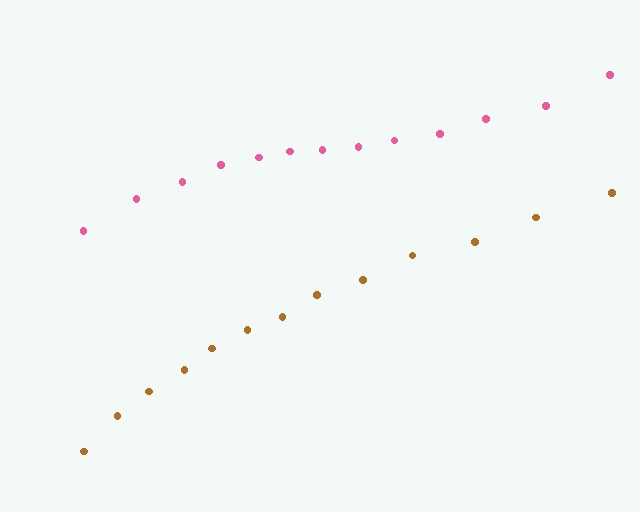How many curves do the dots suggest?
There are 2 distinct paths.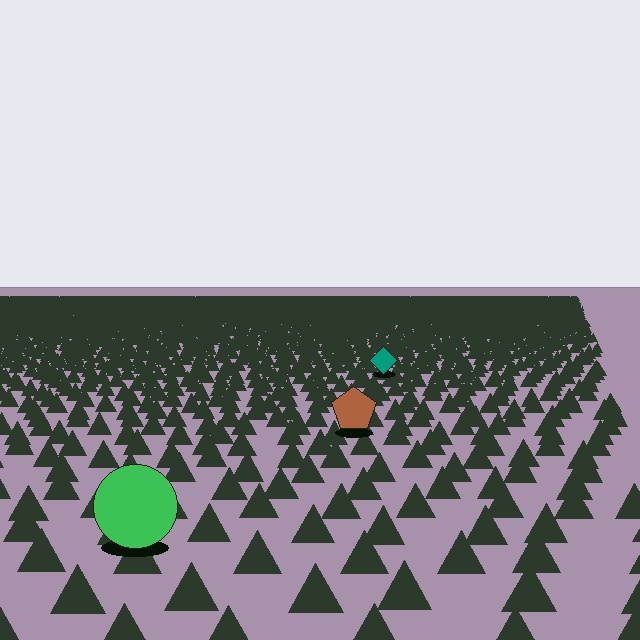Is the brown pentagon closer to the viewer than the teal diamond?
Yes. The brown pentagon is closer — you can tell from the texture gradient: the ground texture is coarser near it.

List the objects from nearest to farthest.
From nearest to farthest: the green circle, the brown pentagon, the teal diamond.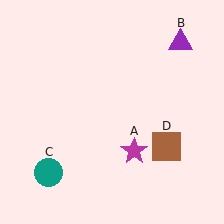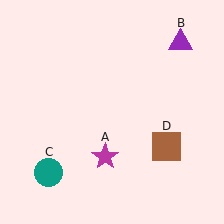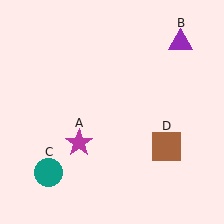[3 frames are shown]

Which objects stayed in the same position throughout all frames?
Purple triangle (object B) and teal circle (object C) and brown square (object D) remained stationary.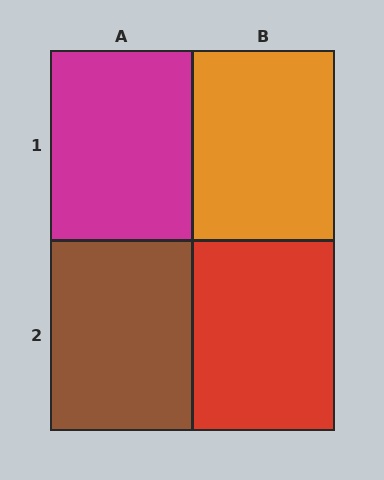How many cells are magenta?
1 cell is magenta.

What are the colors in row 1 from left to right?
Magenta, orange.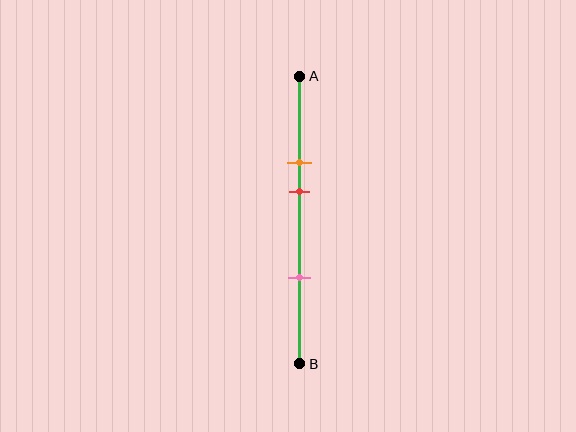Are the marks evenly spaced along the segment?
No, the marks are not evenly spaced.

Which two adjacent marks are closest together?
The orange and red marks are the closest adjacent pair.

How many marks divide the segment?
There are 3 marks dividing the segment.